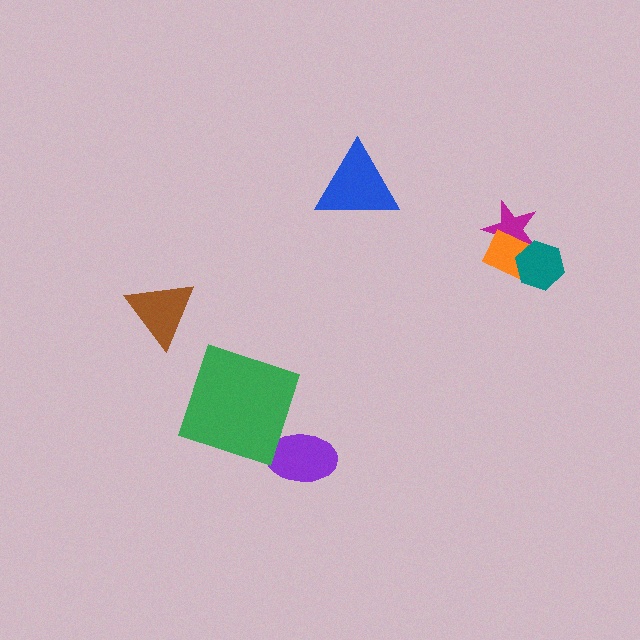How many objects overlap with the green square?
0 objects overlap with the green square.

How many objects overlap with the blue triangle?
0 objects overlap with the blue triangle.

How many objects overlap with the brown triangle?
0 objects overlap with the brown triangle.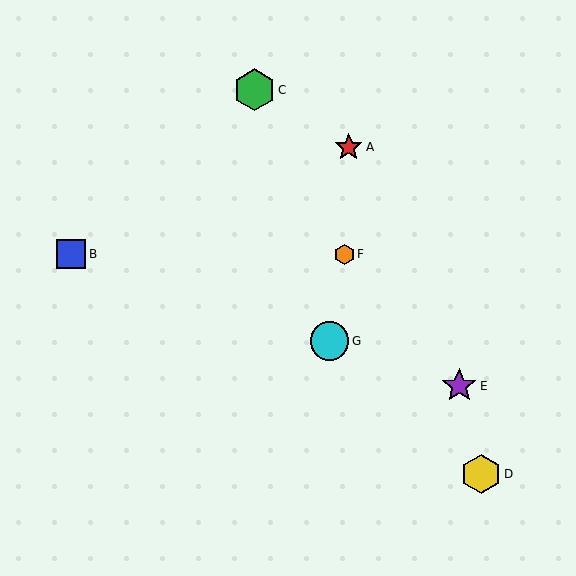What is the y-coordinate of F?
Object F is at y≈254.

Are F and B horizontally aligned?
Yes, both are at y≈254.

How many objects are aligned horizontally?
2 objects (B, F) are aligned horizontally.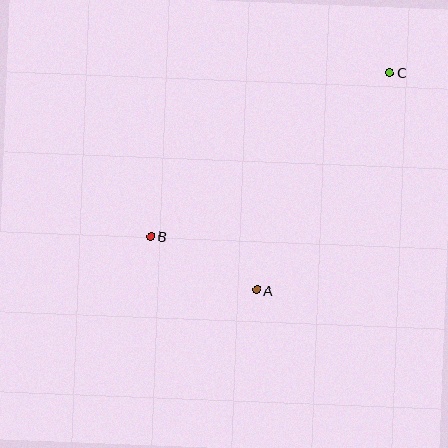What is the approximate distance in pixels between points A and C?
The distance between A and C is approximately 255 pixels.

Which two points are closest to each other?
Points A and B are closest to each other.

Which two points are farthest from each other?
Points B and C are farthest from each other.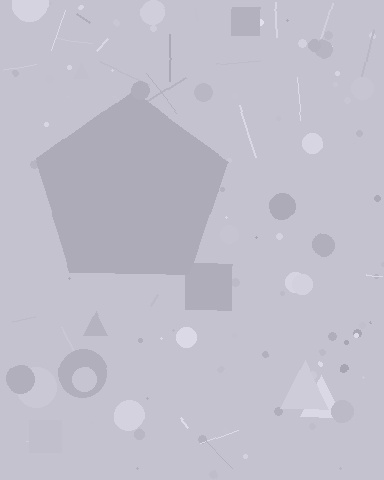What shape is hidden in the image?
A pentagon is hidden in the image.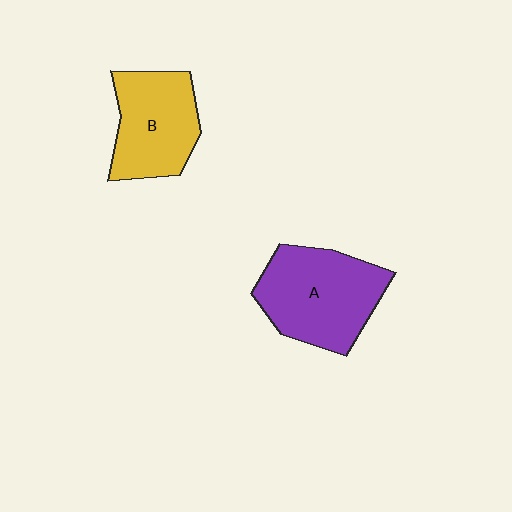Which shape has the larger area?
Shape A (purple).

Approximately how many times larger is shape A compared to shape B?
Approximately 1.2 times.